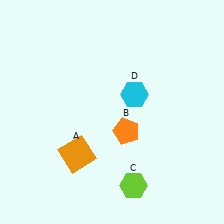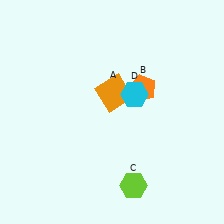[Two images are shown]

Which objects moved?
The objects that moved are: the orange square (A), the orange pentagon (B).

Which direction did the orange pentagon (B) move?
The orange pentagon (B) moved up.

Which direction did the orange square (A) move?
The orange square (A) moved up.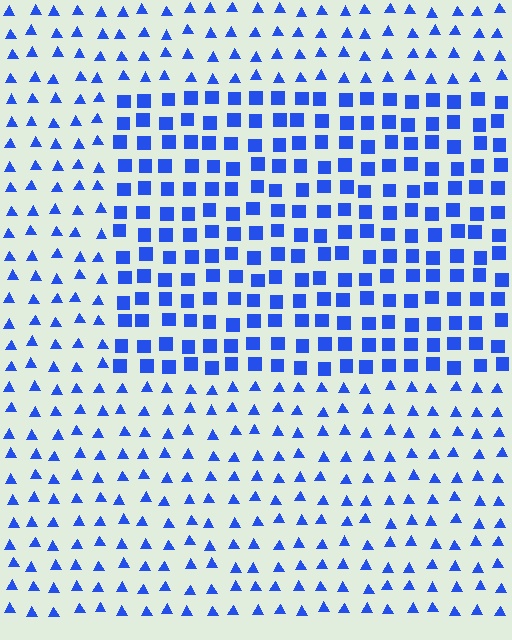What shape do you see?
I see a rectangle.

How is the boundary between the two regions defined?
The boundary is defined by a change in element shape: squares inside vs. triangles outside. All elements share the same color and spacing.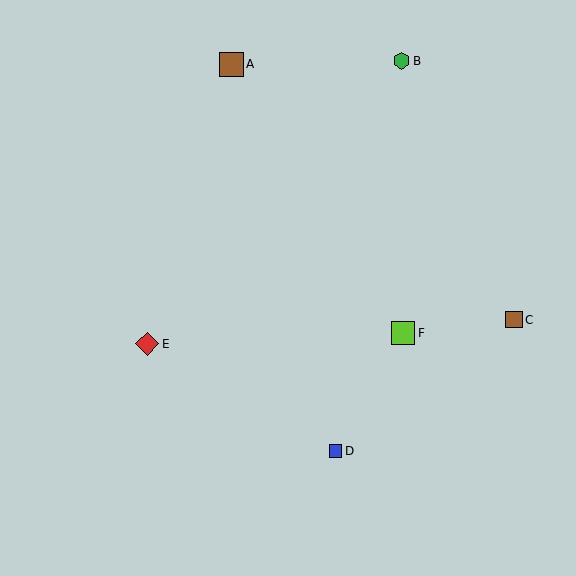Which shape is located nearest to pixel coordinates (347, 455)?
The blue square (labeled D) at (335, 451) is nearest to that location.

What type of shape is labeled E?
Shape E is a red diamond.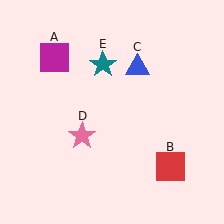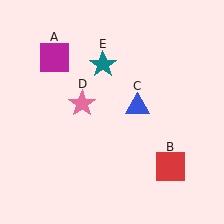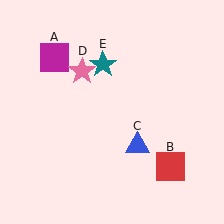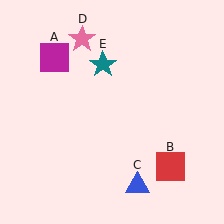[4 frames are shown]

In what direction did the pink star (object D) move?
The pink star (object D) moved up.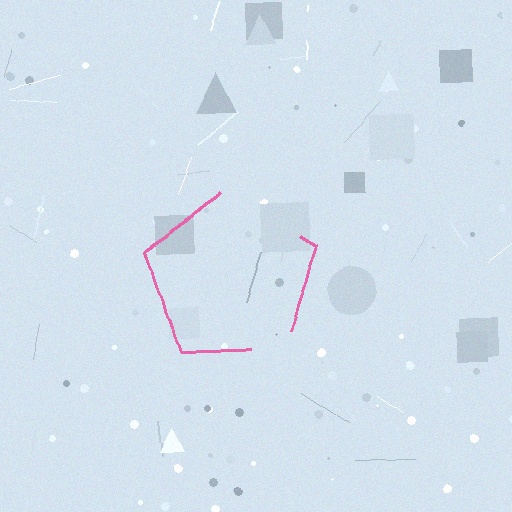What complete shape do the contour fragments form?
The contour fragments form a pentagon.